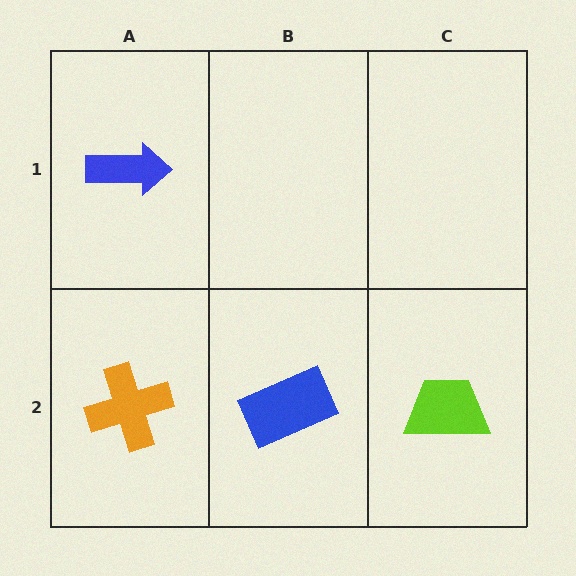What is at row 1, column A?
A blue arrow.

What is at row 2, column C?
A lime trapezoid.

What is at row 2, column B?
A blue rectangle.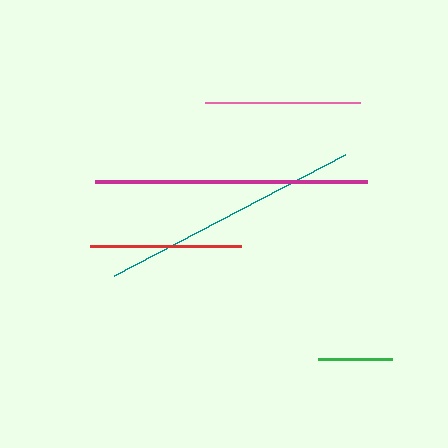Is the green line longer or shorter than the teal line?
The teal line is longer than the green line.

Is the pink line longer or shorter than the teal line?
The teal line is longer than the pink line.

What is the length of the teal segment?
The teal segment is approximately 261 pixels long.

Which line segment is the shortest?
The green line is the shortest at approximately 75 pixels.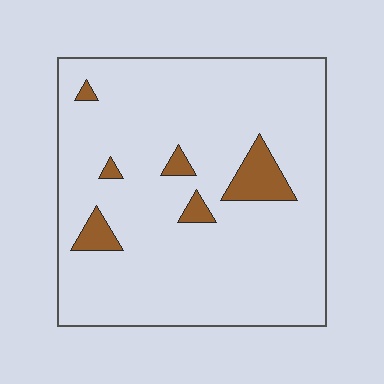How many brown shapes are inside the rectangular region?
6.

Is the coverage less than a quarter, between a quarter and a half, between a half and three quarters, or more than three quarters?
Less than a quarter.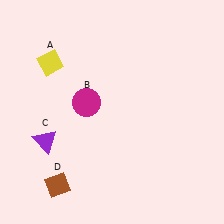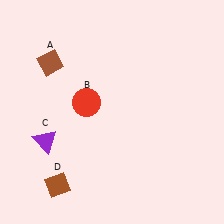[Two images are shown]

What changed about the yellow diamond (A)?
In Image 1, A is yellow. In Image 2, it changed to brown.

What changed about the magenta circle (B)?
In Image 1, B is magenta. In Image 2, it changed to red.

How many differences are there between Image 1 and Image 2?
There are 2 differences between the two images.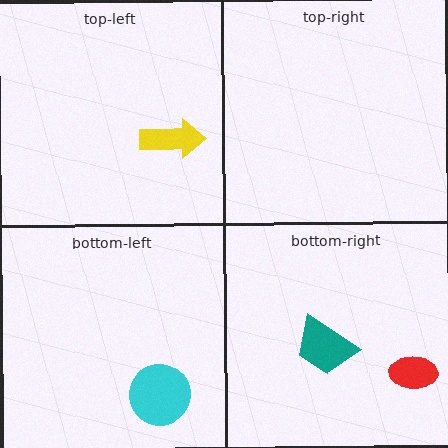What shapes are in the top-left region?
The yellow arrow.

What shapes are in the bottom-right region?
The teal trapezoid, the red ellipse.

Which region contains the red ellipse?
The bottom-right region.